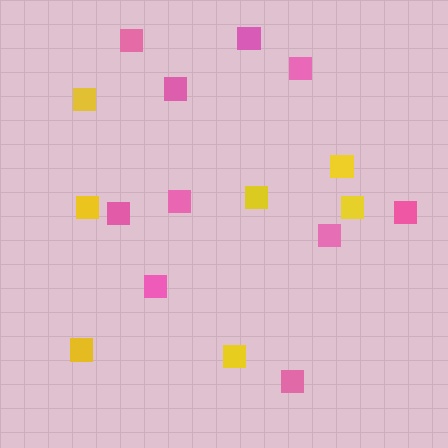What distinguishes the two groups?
There are 2 groups: one group of yellow squares (7) and one group of pink squares (10).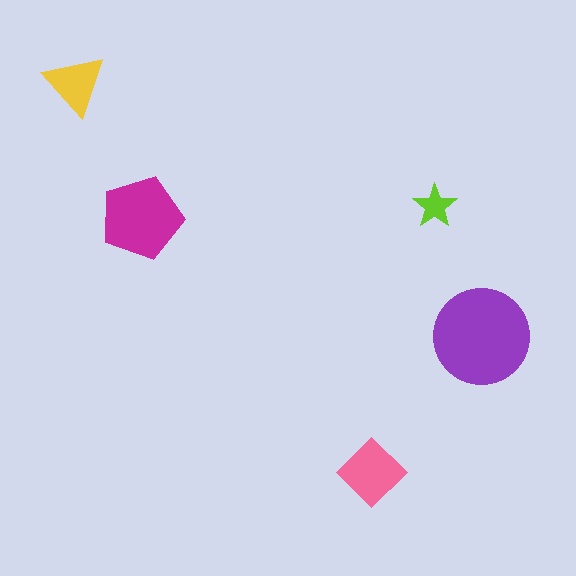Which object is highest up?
The yellow triangle is topmost.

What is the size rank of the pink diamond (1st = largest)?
3rd.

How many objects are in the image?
There are 5 objects in the image.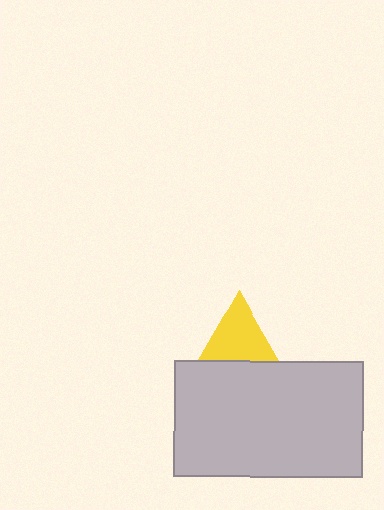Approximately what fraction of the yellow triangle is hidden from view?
Roughly 56% of the yellow triangle is hidden behind the light gray rectangle.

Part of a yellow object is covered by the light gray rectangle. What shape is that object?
It is a triangle.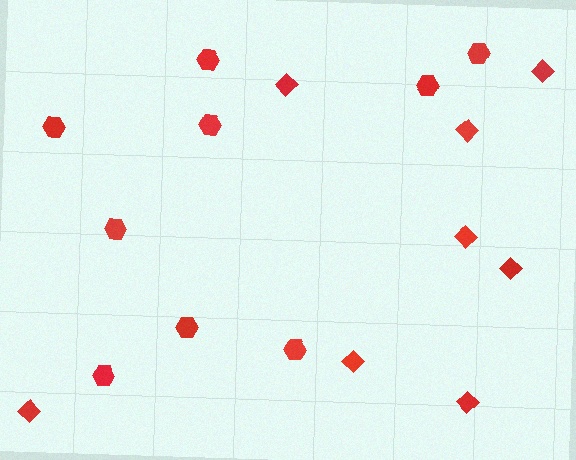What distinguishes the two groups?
There are 2 groups: one group of hexagons (9) and one group of diamonds (8).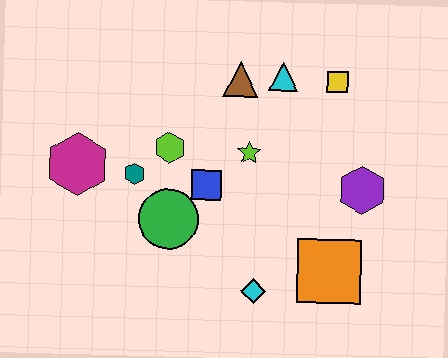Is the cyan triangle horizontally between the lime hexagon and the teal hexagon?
No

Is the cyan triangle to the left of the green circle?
No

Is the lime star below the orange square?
No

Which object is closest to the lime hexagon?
The teal hexagon is closest to the lime hexagon.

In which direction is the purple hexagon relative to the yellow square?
The purple hexagon is below the yellow square.